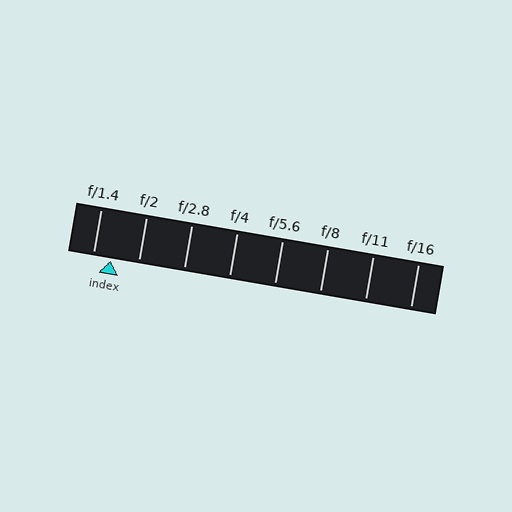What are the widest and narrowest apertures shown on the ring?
The widest aperture shown is f/1.4 and the narrowest is f/16.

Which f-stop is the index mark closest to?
The index mark is closest to f/1.4.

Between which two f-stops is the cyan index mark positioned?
The index mark is between f/1.4 and f/2.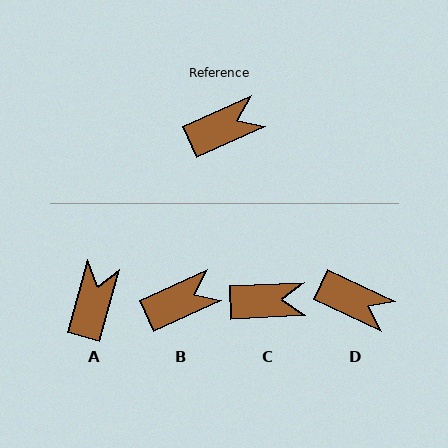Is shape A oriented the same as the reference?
No, it is off by about 50 degrees.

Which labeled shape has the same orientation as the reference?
B.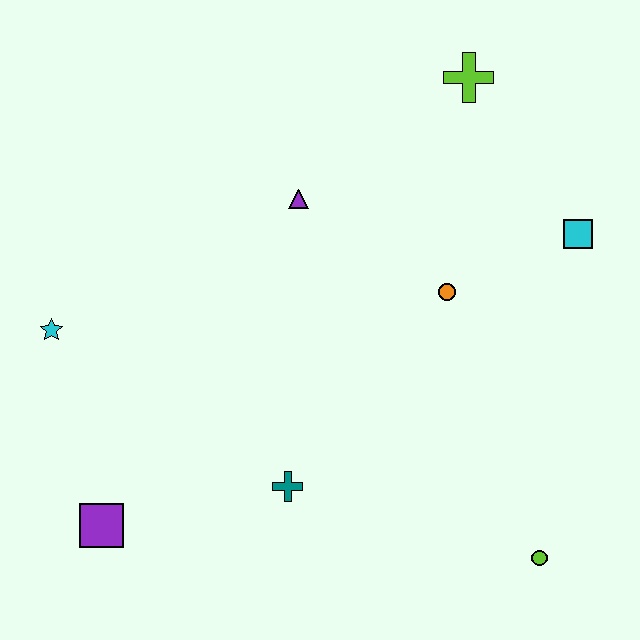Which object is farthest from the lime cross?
The purple square is farthest from the lime cross.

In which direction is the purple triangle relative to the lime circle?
The purple triangle is above the lime circle.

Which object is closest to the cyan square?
The orange circle is closest to the cyan square.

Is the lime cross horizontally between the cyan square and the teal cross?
Yes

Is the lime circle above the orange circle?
No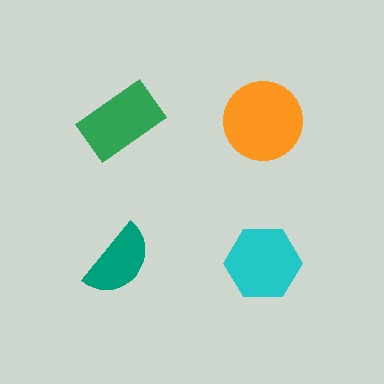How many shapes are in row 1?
2 shapes.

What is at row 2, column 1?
A teal semicircle.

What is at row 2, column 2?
A cyan hexagon.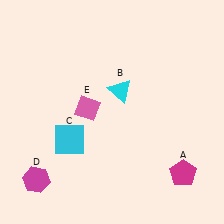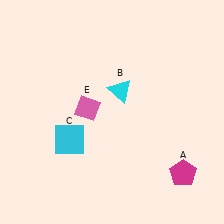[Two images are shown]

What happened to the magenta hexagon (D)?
The magenta hexagon (D) was removed in Image 2. It was in the bottom-left area of Image 1.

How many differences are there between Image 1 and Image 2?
There is 1 difference between the two images.